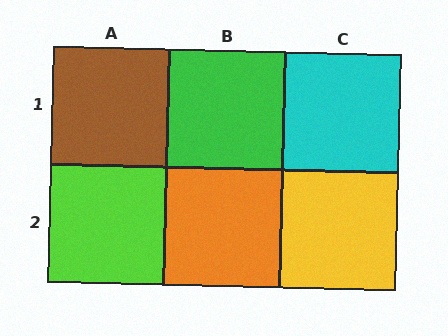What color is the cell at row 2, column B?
Orange.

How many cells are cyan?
1 cell is cyan.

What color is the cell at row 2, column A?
Lime.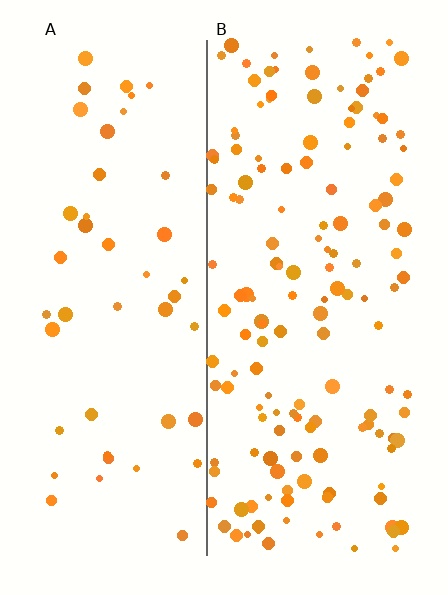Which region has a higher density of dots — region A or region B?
B (the right).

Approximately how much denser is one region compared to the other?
Approximately 3.1× — region B over region A.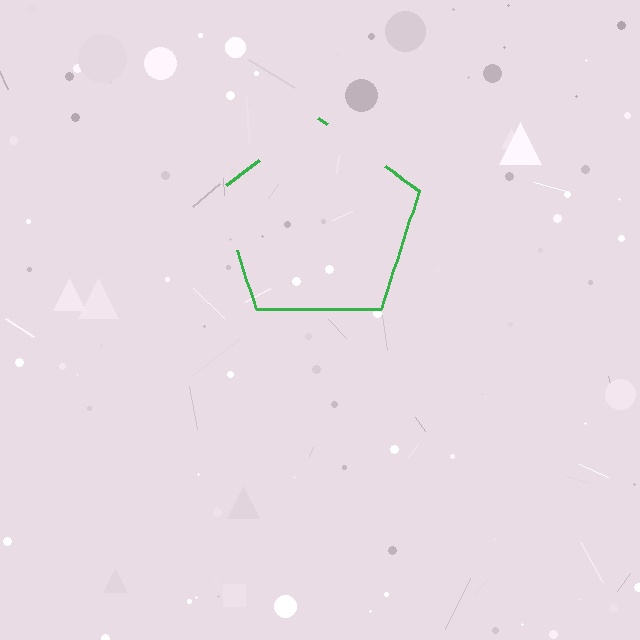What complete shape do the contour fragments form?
The contour fragments form a pentagon.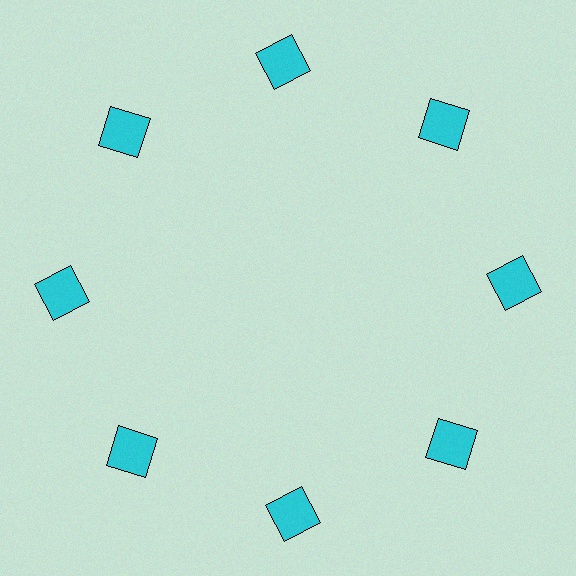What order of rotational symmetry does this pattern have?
This pattern has 8-fold rotational symmetry.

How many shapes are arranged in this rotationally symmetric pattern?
There are 8 shapes, arranged in 8 groups of 1.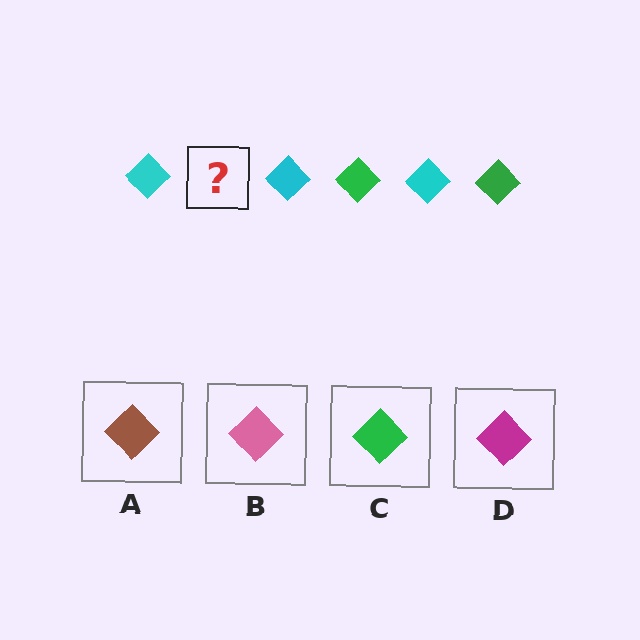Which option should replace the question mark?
Option C.